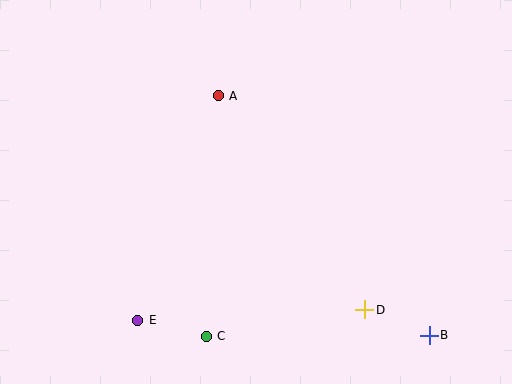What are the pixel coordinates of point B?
Point B is at (429, 335).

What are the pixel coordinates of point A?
Point A is at (218, 96).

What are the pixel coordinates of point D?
Point D is at (365, 310).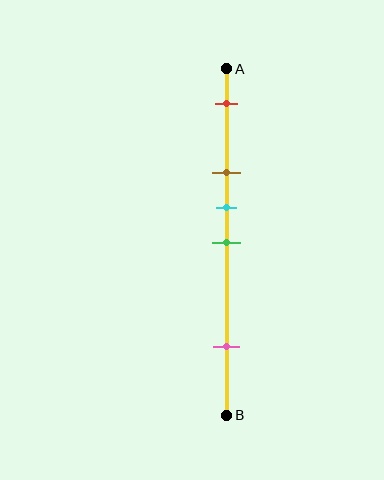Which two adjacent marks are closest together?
The cyan and green marks are the closest adjacent pair.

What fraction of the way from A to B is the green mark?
The green mark is approximately 50% (0.5) of the way from A to B.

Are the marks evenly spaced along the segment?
No, the marks are not evenly spaced.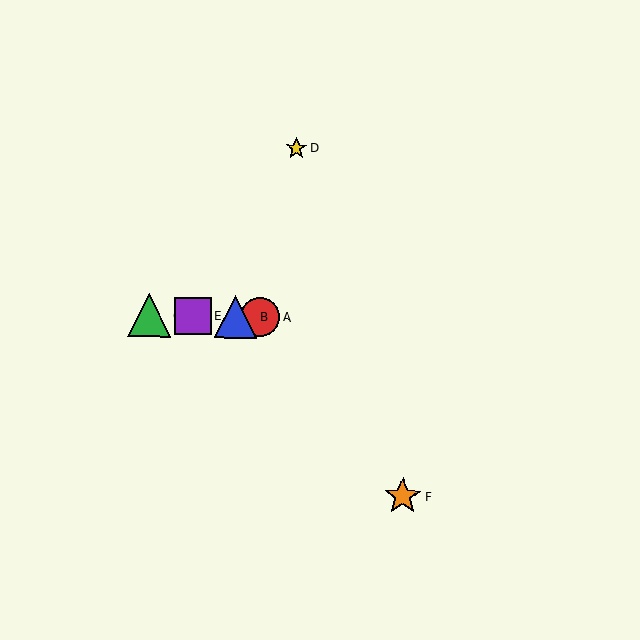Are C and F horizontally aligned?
No, C is at y≈315 and F is at y≈497.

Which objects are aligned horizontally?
Objects A, B, C, E are aligned horizontally.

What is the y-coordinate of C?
Object C is at y≈315.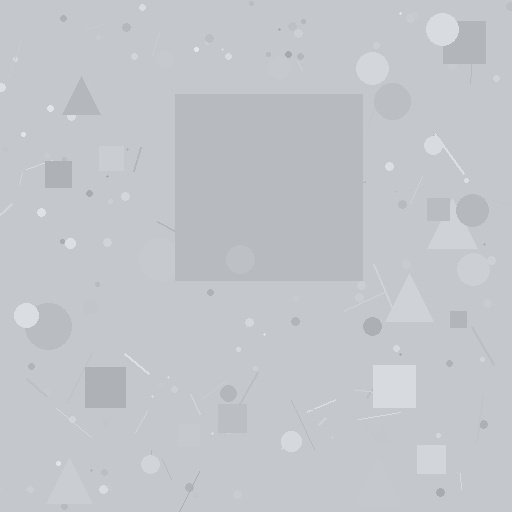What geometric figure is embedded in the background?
A square is embedded in the background.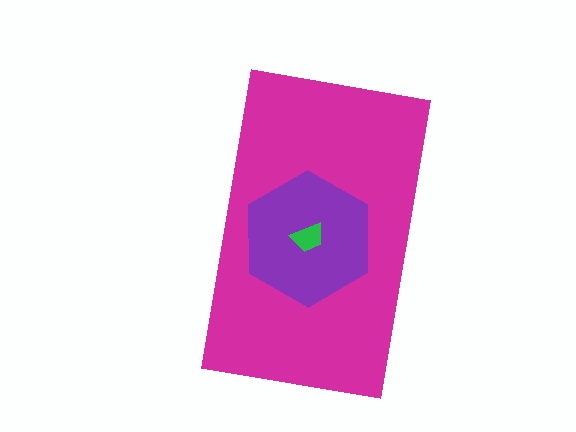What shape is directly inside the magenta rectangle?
The purple hexagon.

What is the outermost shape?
The magenta rectangle.